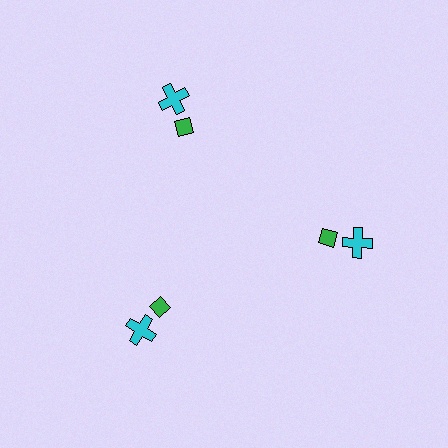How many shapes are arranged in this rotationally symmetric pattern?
There are 6 shapes, arranged in 3 groups of 2.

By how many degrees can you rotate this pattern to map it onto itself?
The pattern maps onto itself every 120 degrees of rotation.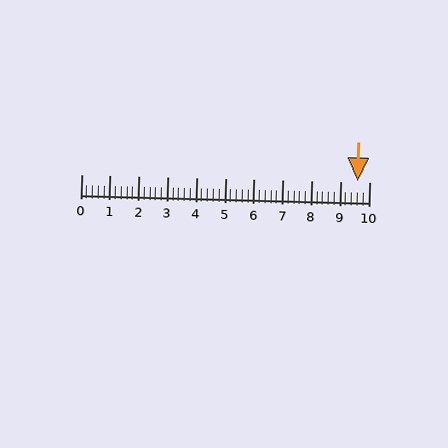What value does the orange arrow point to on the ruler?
The orange arrow points to approximately 9.6.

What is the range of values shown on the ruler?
The ruler shows values from 0 to 10.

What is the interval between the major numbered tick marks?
The major tick marks are spaced 1 units apart.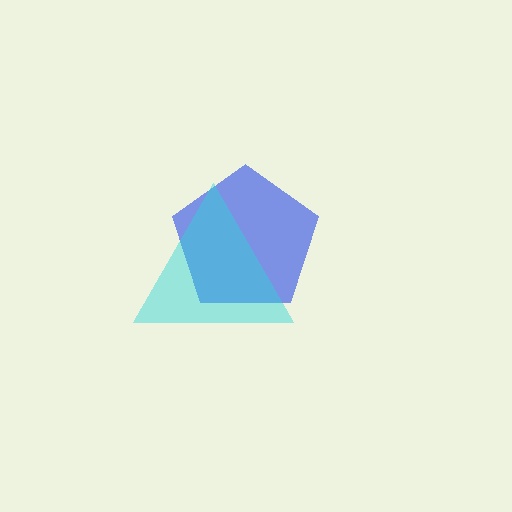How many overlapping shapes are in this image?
There are 2 overlapping shapes in the image.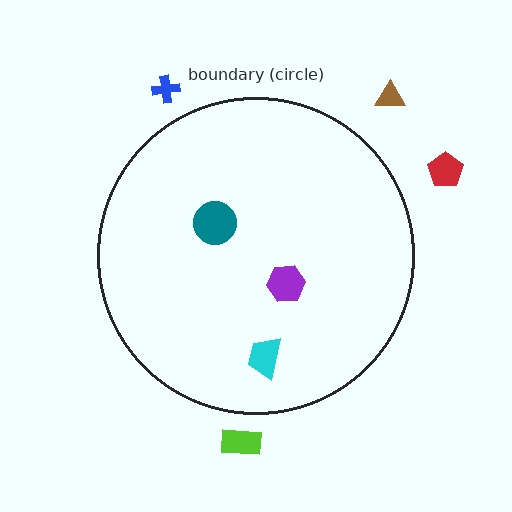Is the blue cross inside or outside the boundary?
Outside.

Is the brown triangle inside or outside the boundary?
Outside.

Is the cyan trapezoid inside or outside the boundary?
Inside.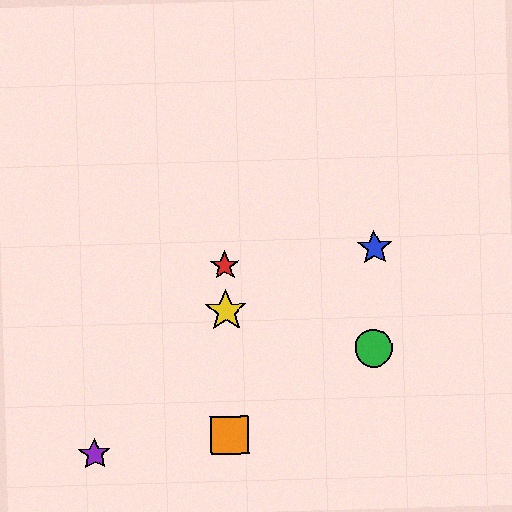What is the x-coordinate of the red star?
The red star is at x≈225.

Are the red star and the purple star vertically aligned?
No, the red star is at x≈225 and the purple star is at x≈95.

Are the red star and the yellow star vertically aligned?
Yes, both are at x≈225.